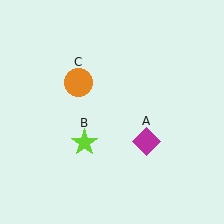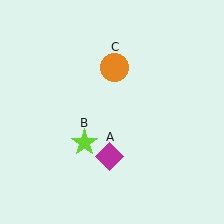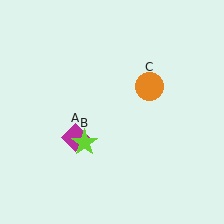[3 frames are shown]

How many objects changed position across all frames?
2 objects changed position: magenta diamond (object A), orange circle (object C).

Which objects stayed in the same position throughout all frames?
Lime star (object B) remained stationary.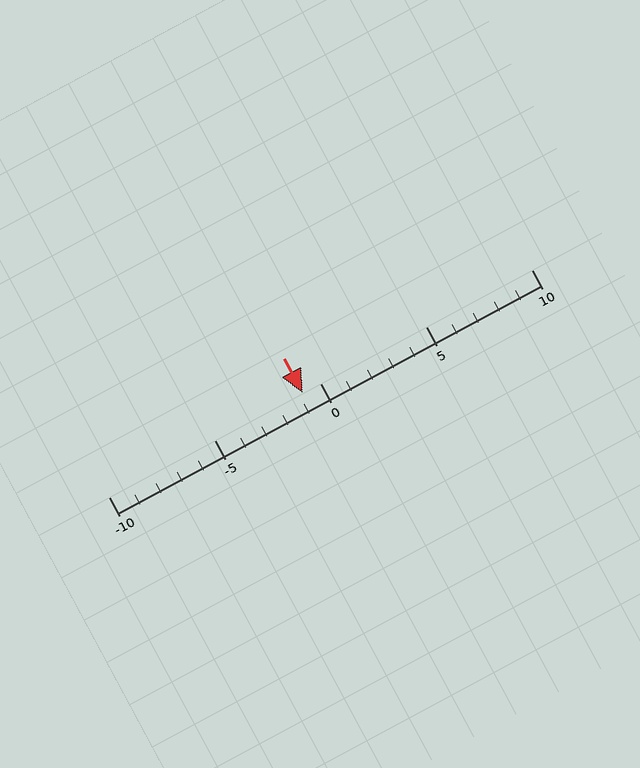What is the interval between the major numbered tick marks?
The major tick marks are spaced 5 units apart.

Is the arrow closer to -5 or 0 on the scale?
The arrow is closer to 0.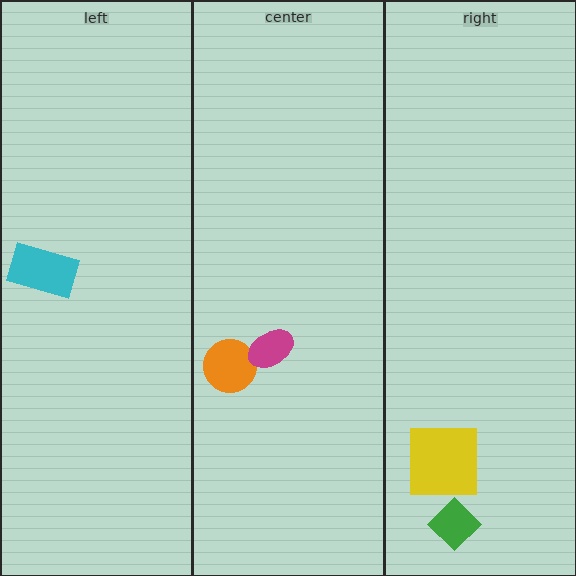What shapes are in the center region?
The orange circle, the magenta ellipse.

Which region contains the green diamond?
The right region.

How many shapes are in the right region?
2.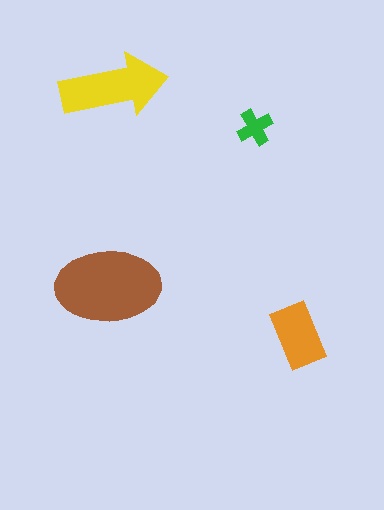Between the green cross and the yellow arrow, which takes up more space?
The yellow arrow.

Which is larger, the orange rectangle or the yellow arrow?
The yellow arrow.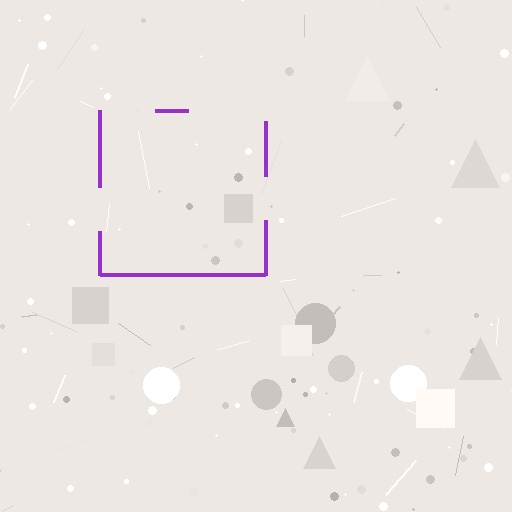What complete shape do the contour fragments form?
The contour fragments form a square.